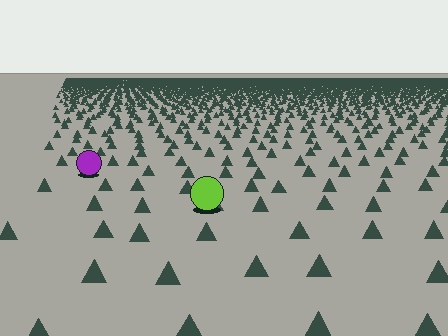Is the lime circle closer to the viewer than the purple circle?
Yes. The lime circle is closer — you can tell from the texture gradient: the ground texture is coarser near it.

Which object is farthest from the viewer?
The purple circle is farthest from the viewer. It appears smaller and the ground texture around it is denser.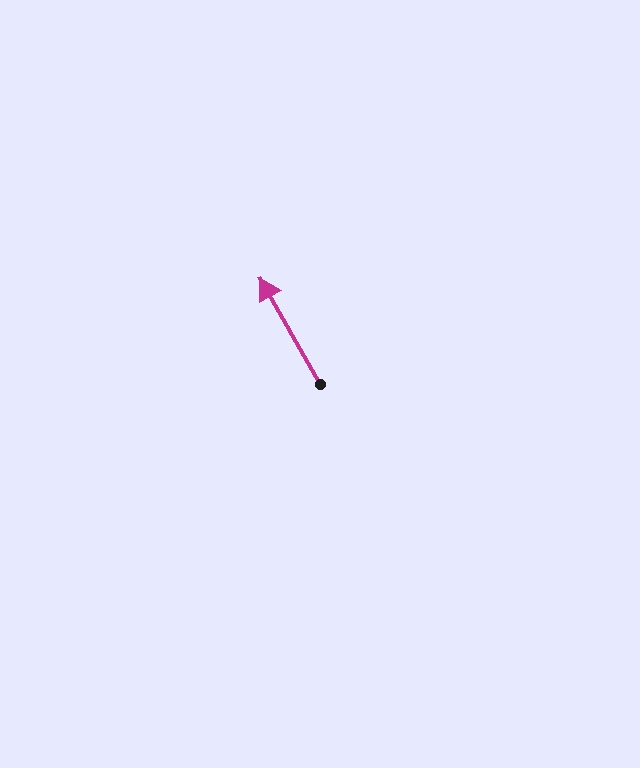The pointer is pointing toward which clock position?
Roughly 11 o'clock.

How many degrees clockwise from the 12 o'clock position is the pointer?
Approximately 330 degrees.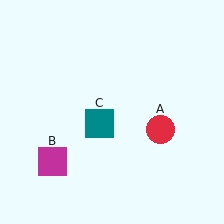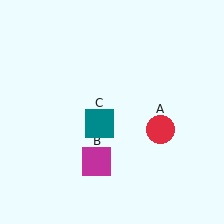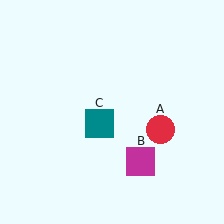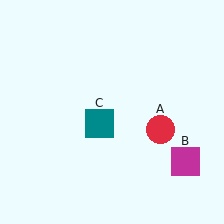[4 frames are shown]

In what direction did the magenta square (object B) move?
The magenta square (object B) moved right.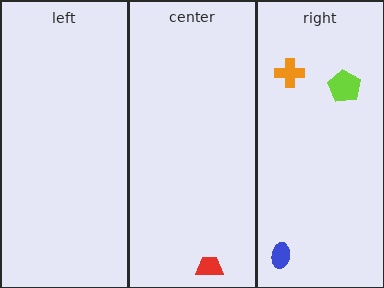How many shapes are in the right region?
3.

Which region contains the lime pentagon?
The right region.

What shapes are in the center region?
The red trapezoid.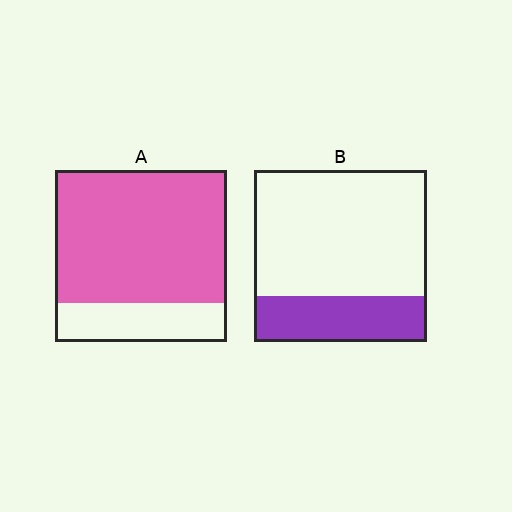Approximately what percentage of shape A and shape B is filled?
A is approximately 75% and B is approximately 25%.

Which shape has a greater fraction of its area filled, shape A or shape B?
Shape A.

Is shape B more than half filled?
No.